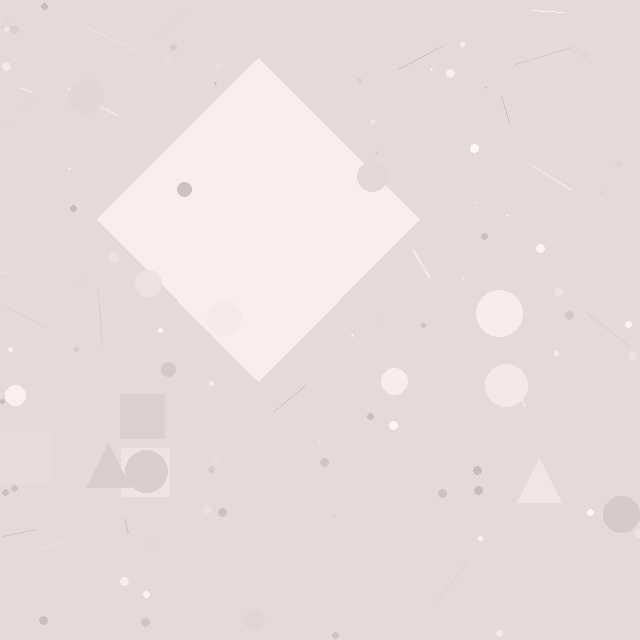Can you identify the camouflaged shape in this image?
The camouflaged shape is a diamond.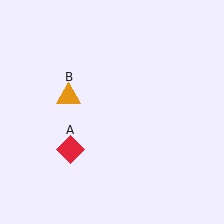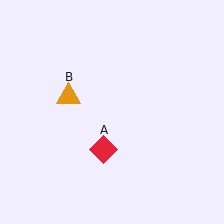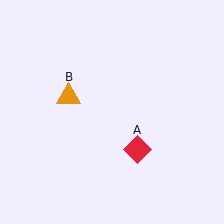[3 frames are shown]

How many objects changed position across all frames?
1 object changed position: red diamond (object A).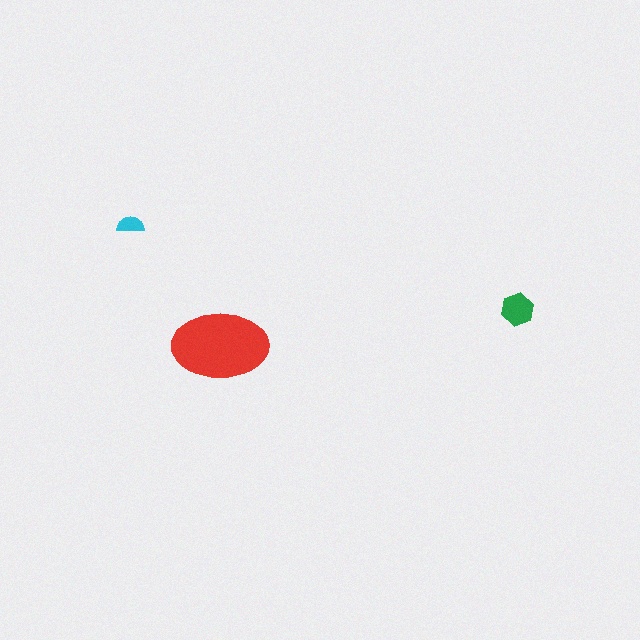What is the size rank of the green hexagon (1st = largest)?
2nd.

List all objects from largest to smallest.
The red ellipse, the green hexagon, the cyan semicircle.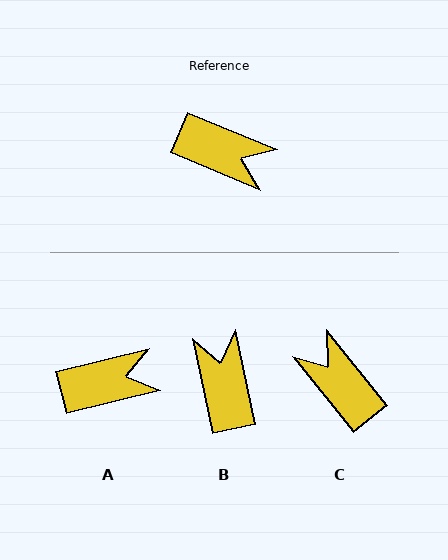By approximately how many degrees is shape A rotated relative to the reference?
Approximately 36 degrees counter-clockwise.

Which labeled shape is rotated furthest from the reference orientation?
C, about 151 degrees away.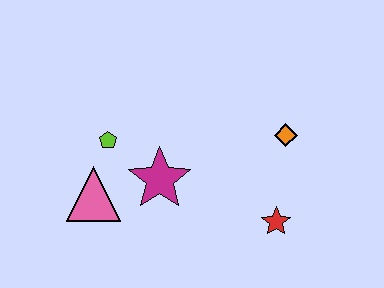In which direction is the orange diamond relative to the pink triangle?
The orange diamond is to the right of the pink triangle.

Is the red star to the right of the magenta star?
Yes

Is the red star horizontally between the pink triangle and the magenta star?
No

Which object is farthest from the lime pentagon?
The red star is farthest from the lime pentagon.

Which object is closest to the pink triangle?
The lime pentagon is closest to the pink triangle.